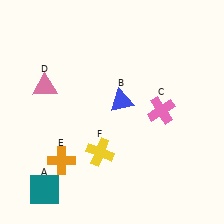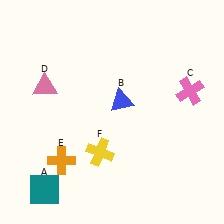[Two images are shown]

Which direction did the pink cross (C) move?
The pink cross (C) moved right.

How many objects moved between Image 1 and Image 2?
1 object moved between the two images.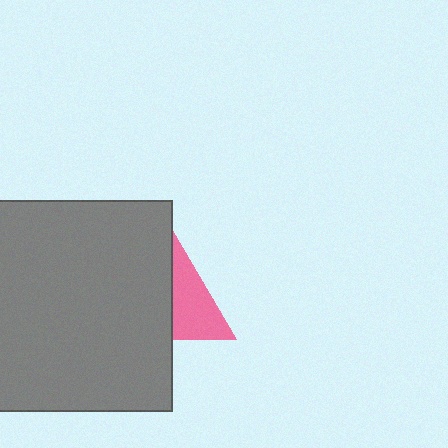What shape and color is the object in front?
The object in front is a gray rectangle.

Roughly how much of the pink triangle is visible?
About half of it is visible (roughly 49%).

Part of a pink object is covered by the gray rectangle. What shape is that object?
It is a triangle.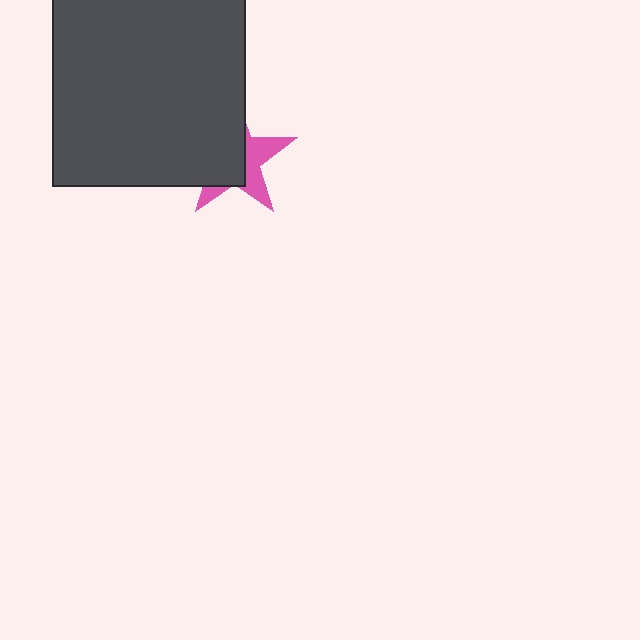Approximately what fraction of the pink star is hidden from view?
Roughly 60% of the pink star is hidden behind the dark gray square.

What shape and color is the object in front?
The object in front is a dark gray square.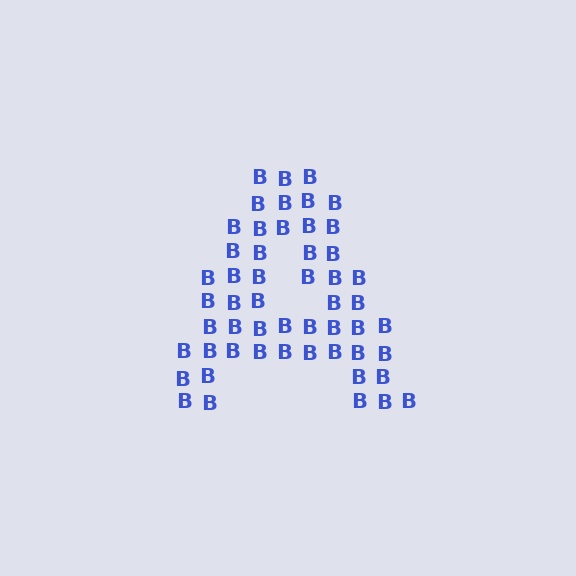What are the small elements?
The small elements are letter B's.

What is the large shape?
The large shape is the letter A.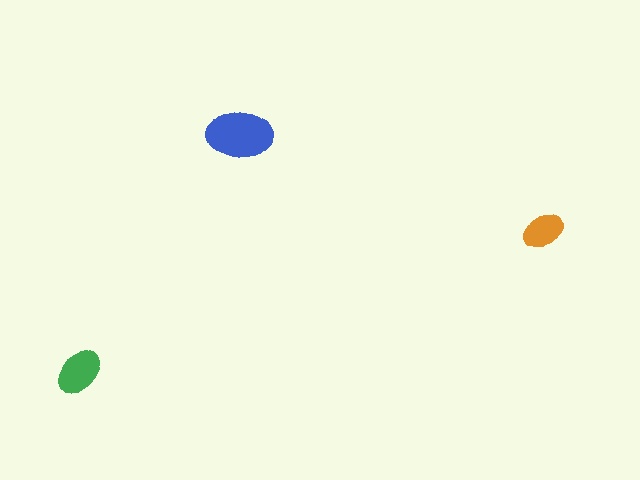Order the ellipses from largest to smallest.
the blue one, the green one, the orange one.